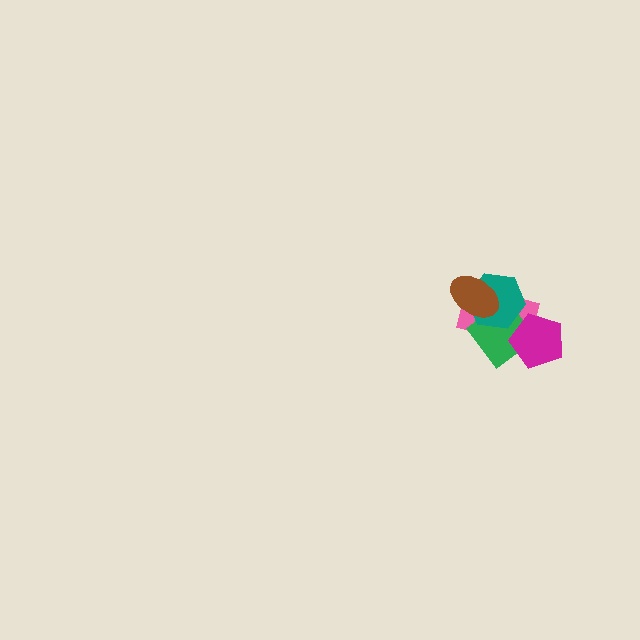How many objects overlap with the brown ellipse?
3 objects overlap with the brown ellipse.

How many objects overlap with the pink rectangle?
4 objects overlap with the pink rectangle.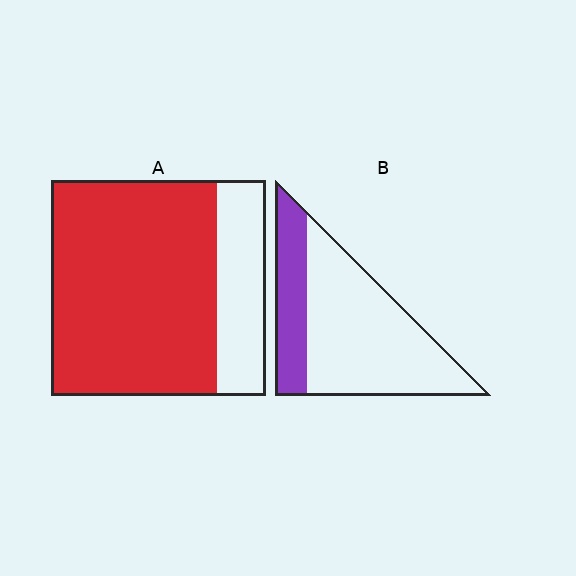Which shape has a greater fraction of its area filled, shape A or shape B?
Shape A.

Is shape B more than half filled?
No.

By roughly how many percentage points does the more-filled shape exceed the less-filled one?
By roughly 50 percentage points (A over B).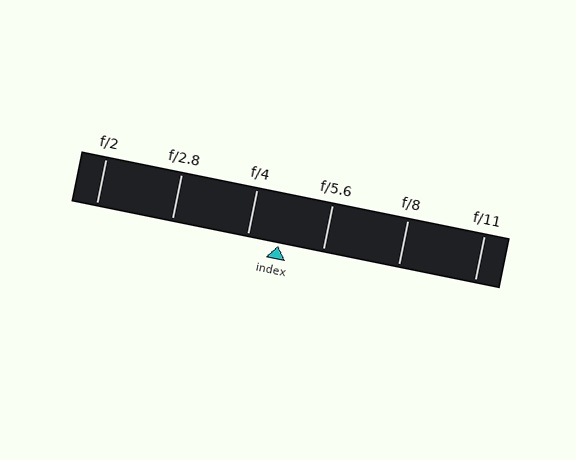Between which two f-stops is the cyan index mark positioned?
The index mark is between f/4 and f/5.6.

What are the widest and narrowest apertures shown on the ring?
The widest aperture shown is f/2 and the narrowest is f/11.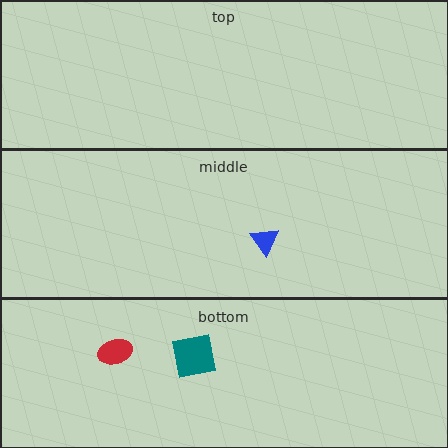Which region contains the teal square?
The bottom region.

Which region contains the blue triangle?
The middle region.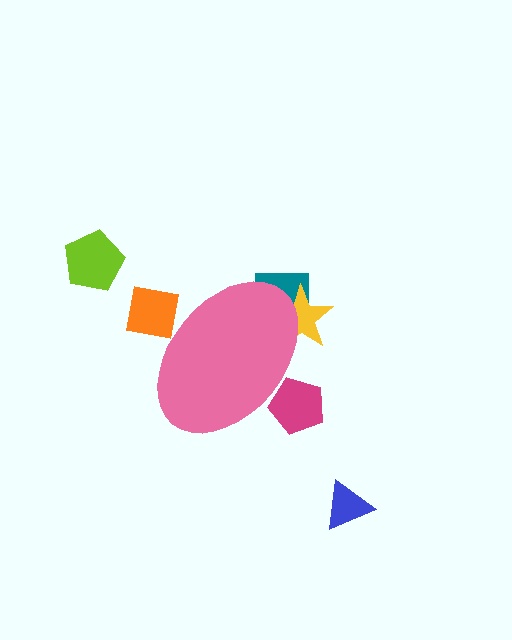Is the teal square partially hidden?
Yes, the teal square is partially hidden behind the pink ellipse.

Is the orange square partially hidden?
Yes, the orange square is partially hidden behind the pink ellipse.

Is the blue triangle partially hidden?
No, the blue triangle is fully visible.